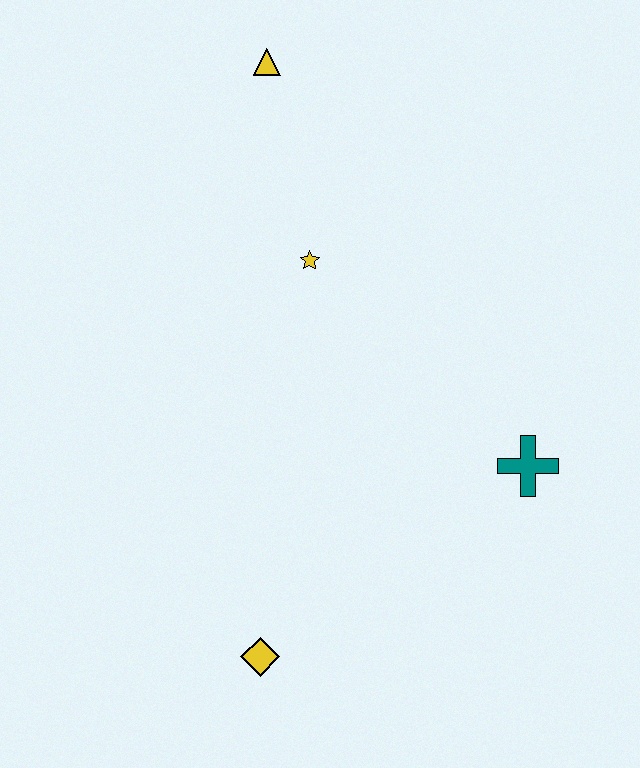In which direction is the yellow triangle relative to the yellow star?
The yellow triangle is above the yellow star.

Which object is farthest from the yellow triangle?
The yellow diamond is farthest from the yellow triangle.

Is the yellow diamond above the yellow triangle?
No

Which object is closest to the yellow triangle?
The yellow star is closest to the yellow triangle.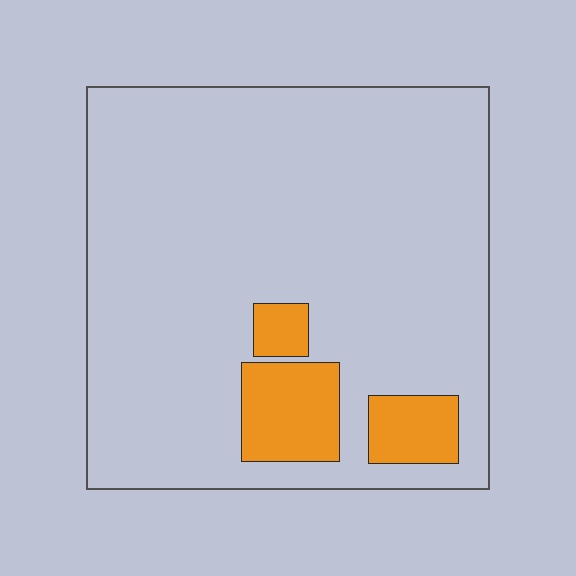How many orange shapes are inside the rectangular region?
3.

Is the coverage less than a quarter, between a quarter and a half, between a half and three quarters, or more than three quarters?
Less than a quarter.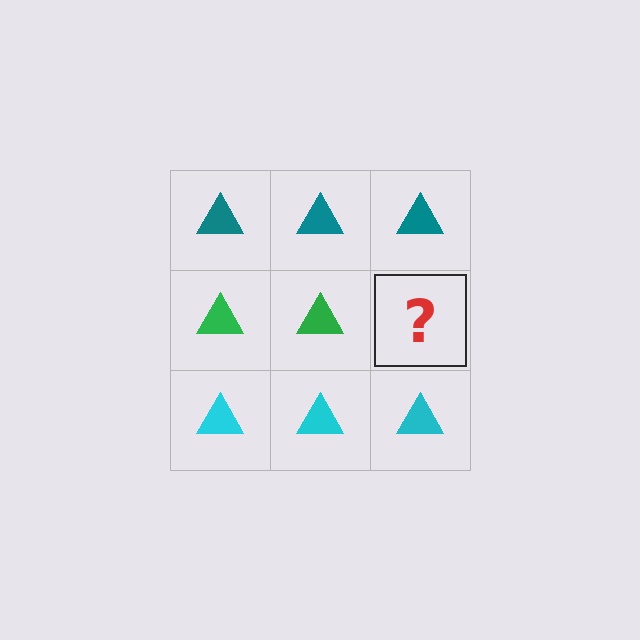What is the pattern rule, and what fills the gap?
The rule is that each row has a consistent color. The gap should be filled with a green triangle.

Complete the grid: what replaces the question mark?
The question mark should be replaced with a green triangle.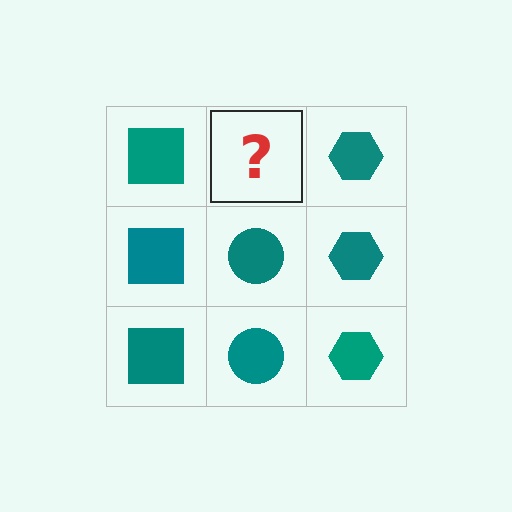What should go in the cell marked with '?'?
The missing cell should contain a teal circle.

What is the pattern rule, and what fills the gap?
The rule is that each column has a consistent shape. The gap should be filled with a teal circle.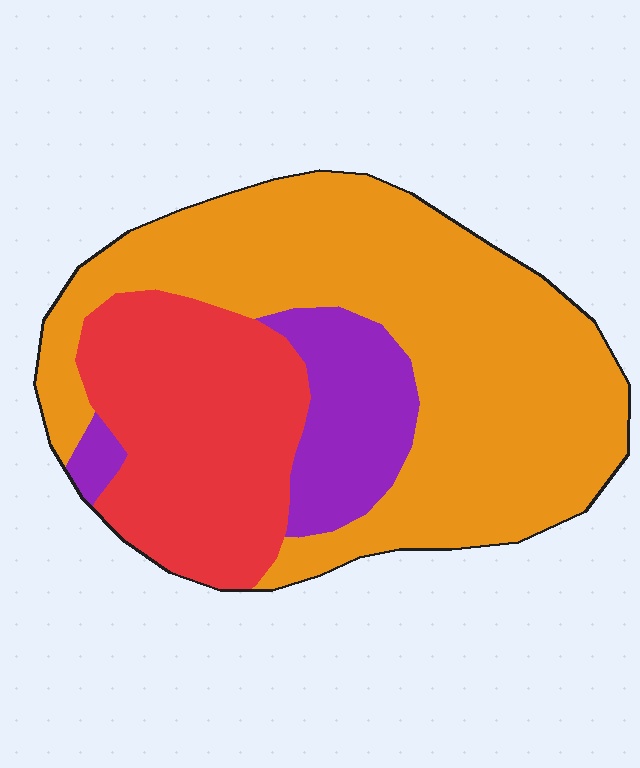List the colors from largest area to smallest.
From largest to smallest: orange, red, purple.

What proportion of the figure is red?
Red covers roughly 30% of the figure.